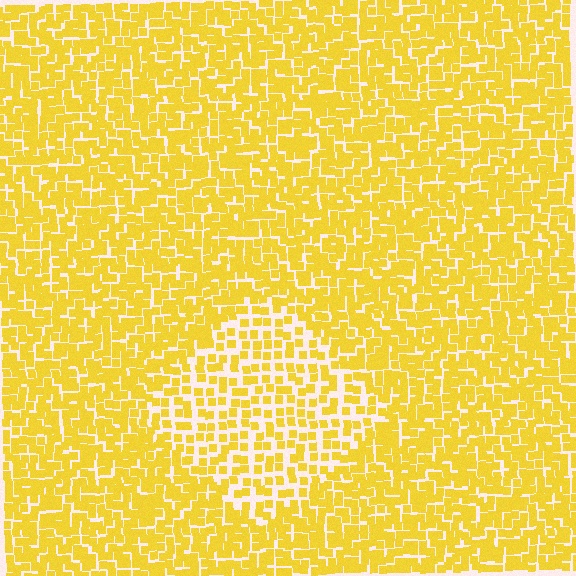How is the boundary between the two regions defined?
The boundary is defined by a change in element density (approximately 1.8x ratio). All elements are the same color, size, and shape.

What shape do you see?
I see a diamond.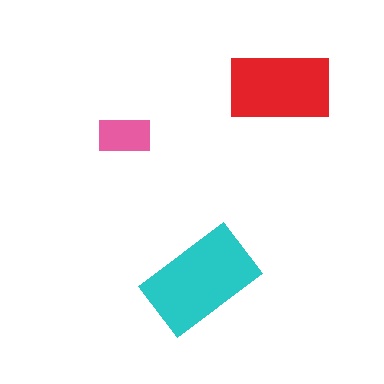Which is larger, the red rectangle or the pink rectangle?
The red one.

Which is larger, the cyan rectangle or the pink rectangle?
The cyan one.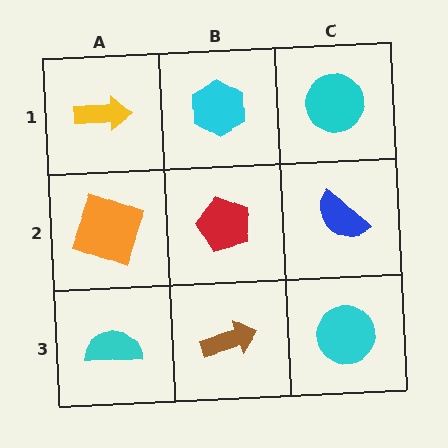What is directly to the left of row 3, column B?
A cyan semicircle.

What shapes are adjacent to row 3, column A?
An orange square (row 2, column A), a brown arrow (row 3, column B).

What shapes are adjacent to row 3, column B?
A red pentagon (row 2, column B), a cyan semicircle (row 3, column A), a cyan circle (row 3, column C).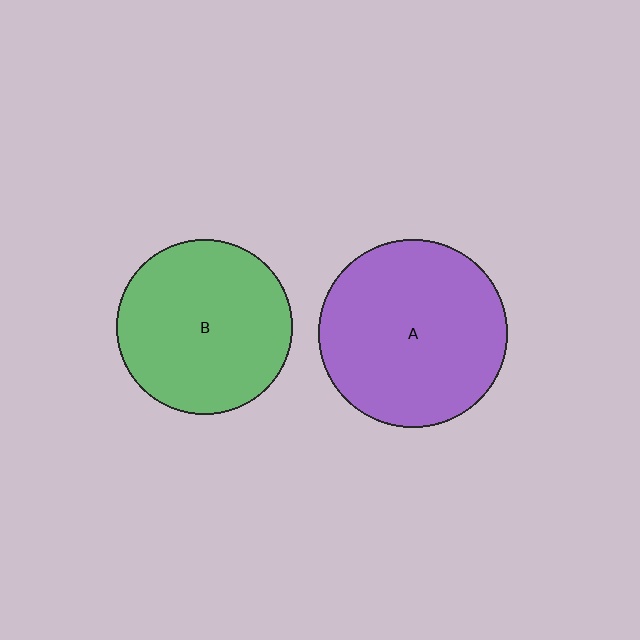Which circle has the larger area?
Circle A (purple).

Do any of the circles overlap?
No, none of the circles overlap.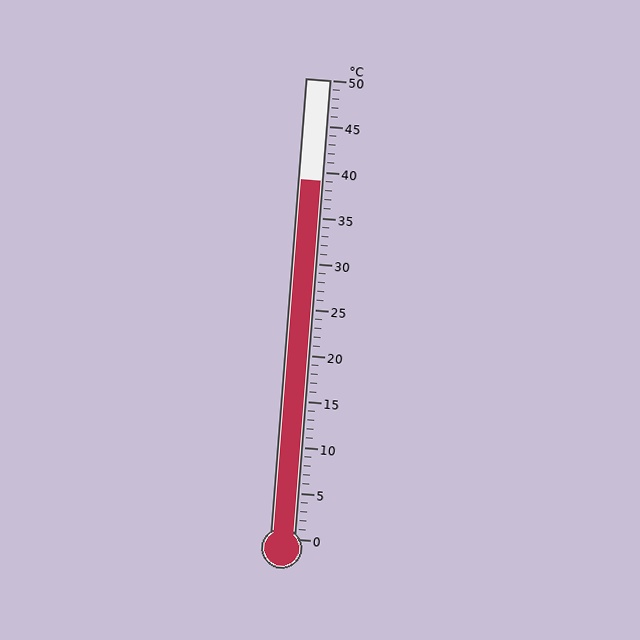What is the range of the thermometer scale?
The thermometer scale ranges from 0°C to 50°C.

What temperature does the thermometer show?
The thermometer shows approximately 39°C.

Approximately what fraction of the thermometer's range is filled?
The thermometer is filled to approximately 80% of its range.